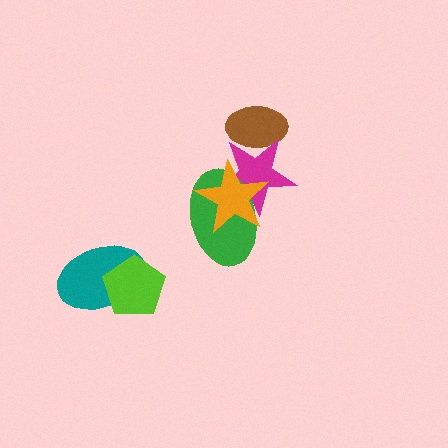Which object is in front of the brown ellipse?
The magenta star is in front of the brown ellipse.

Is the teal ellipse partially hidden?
Yes, it is partially covered by another shape.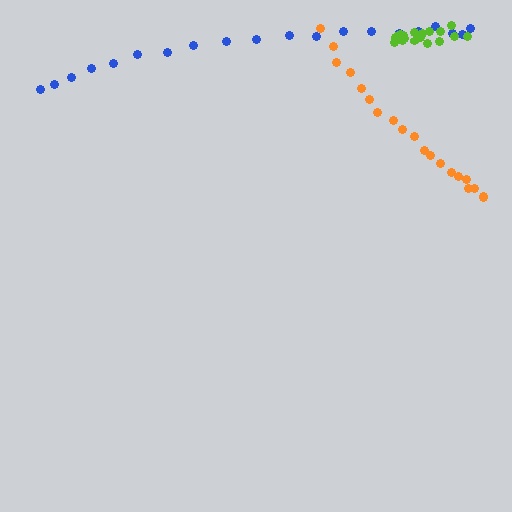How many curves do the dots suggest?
There are 3 distinct paths.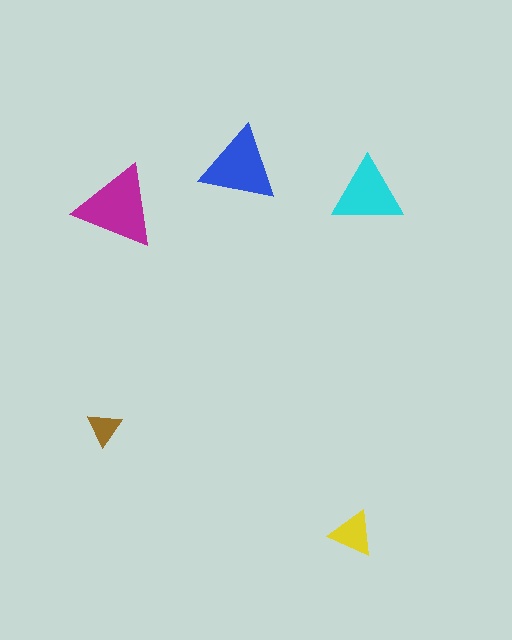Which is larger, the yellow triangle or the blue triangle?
The blue one.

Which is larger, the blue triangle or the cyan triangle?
The blue one.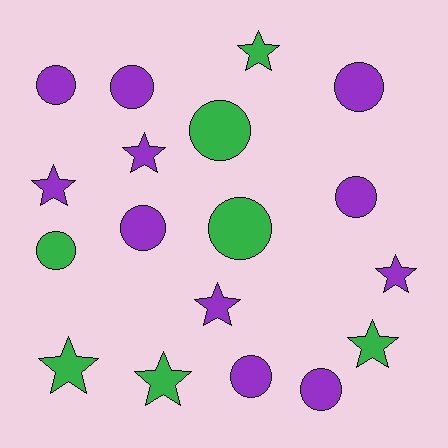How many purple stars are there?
There are 4 purple stars.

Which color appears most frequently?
Purple, with 11 objects.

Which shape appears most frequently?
Circle, with 10 objects.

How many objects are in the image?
There are 18 objects.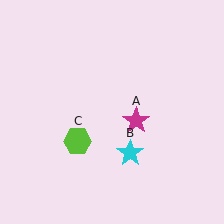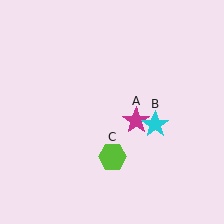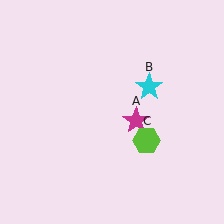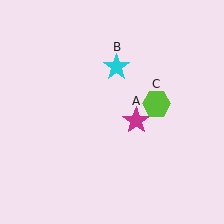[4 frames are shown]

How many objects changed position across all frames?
2 objects changed position: cyan star (object B), lime hexagon (object C).